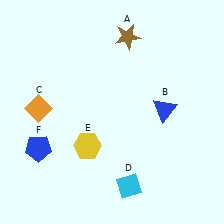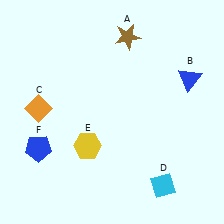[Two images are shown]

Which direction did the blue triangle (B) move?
The blue triangle (B) moved up.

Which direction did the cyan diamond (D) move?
The cyan diamond (D) moved right.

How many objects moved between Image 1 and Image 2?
2 objects moved between the two images.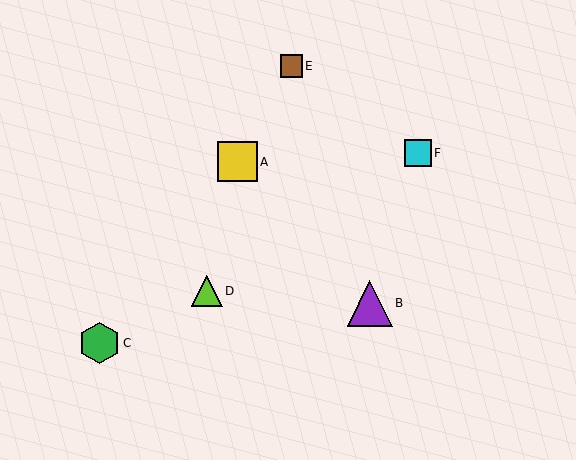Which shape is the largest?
The purple triangle (labeled B) is the largest.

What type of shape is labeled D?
Shape D is a lime triangle.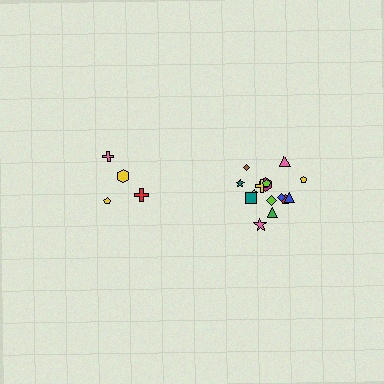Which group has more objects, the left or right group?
The right group.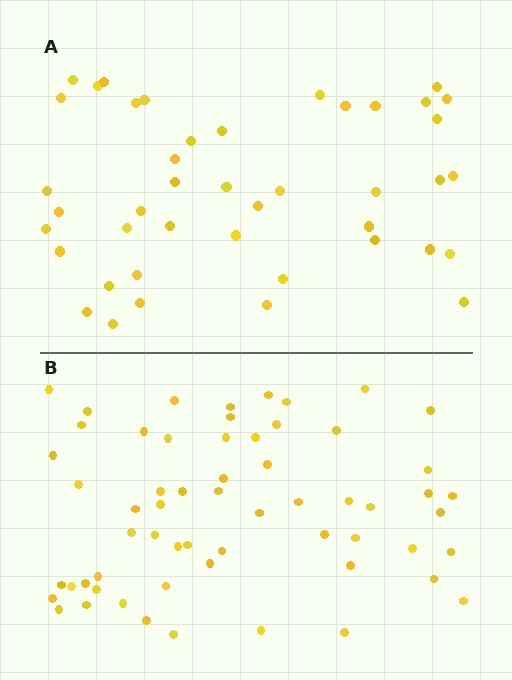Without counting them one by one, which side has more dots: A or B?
Region B (the bottom region) has more dots.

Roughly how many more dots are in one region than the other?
Region B has approximately 15 more dots than region A.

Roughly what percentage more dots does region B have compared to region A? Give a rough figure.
About 40% more.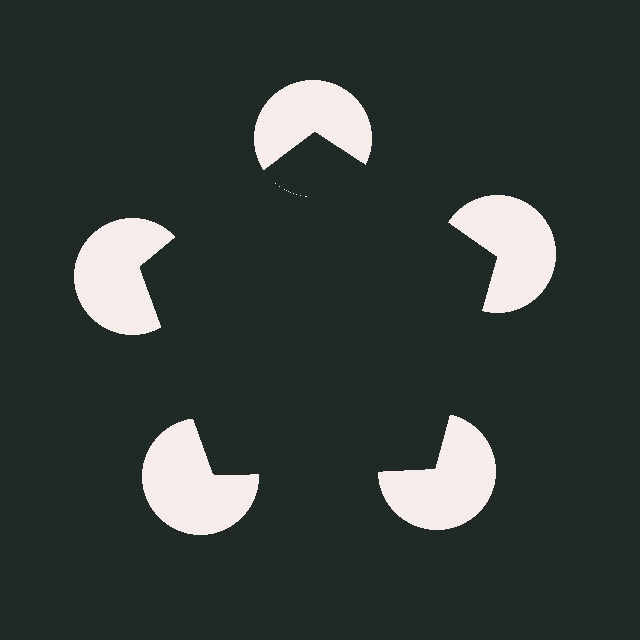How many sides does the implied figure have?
5 sides.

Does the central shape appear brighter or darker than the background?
It typically appears slightly darker than the background, even though no actual brightness change is drawn.